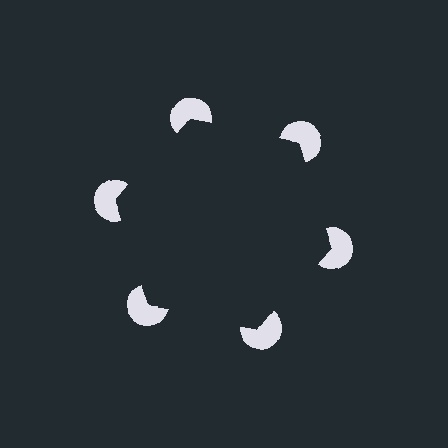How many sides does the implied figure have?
6 sides.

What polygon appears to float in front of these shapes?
An illusory hexagon — its edges are inferred from the aligned wedge cuts in the pac-man discs, not physically drawn.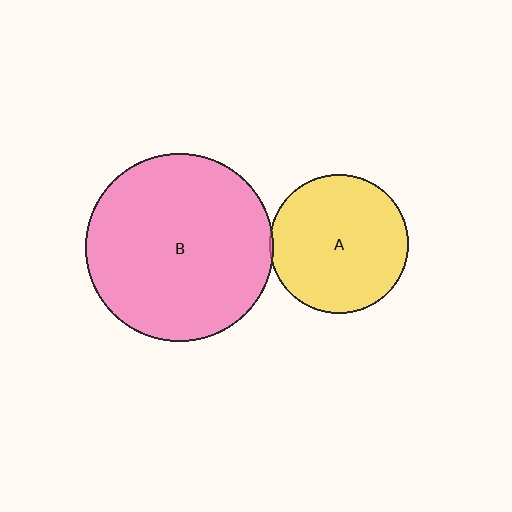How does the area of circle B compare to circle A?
Approximately 1.8 times.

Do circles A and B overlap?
Yes.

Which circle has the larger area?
Circle B (pink).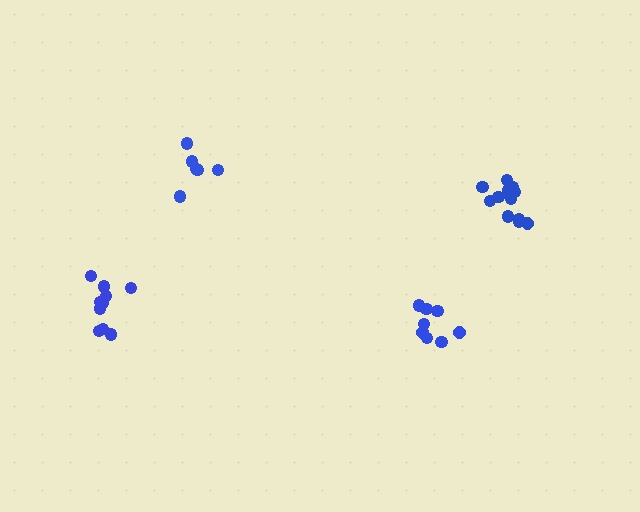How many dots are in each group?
Group 1: 6 dots, Group 2: 8 dots, Group 3: 12 dots, Group 4: 10 dots (36 total).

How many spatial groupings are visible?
There are 4 spatial groupings.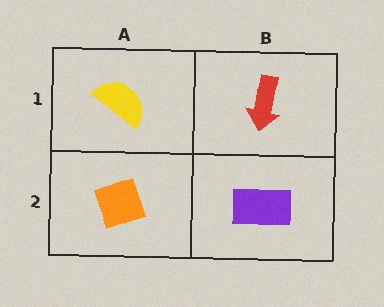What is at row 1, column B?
A red arrow.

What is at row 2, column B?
A purple rectangle.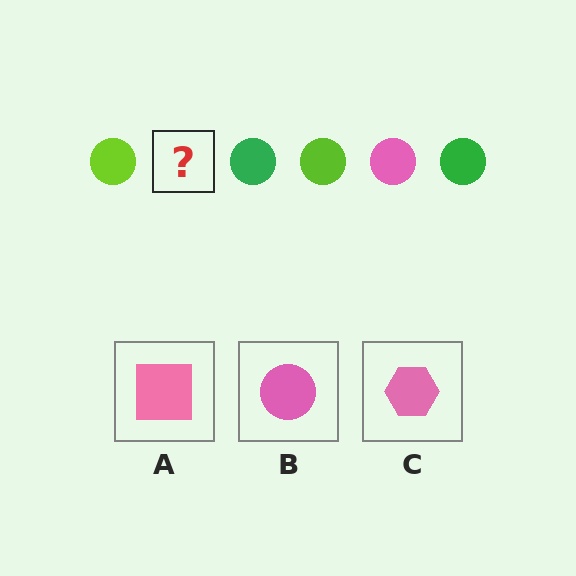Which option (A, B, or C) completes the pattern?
B.